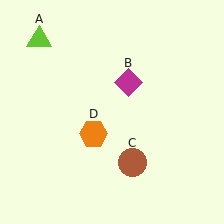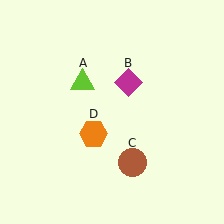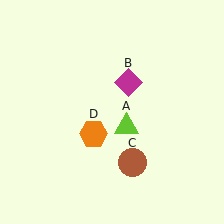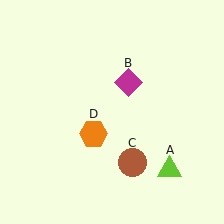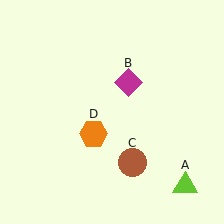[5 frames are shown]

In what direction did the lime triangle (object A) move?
The lime triangle (object A) moved down and to the right.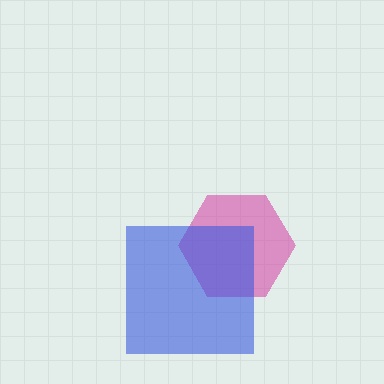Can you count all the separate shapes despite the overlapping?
Yes, there are 2 separate shapes.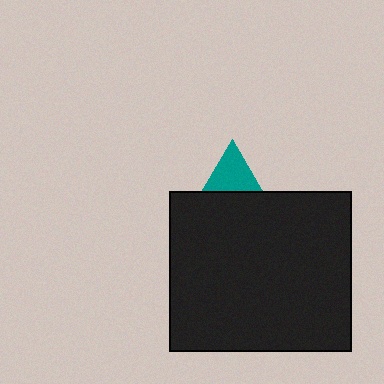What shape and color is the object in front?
The object in front is a black rectangle.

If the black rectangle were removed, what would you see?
You would see the complete teal triangle.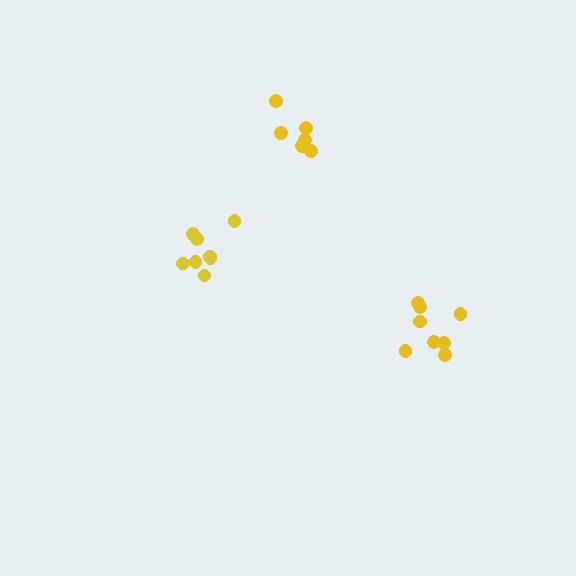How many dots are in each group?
Group 1: 8 dots, Group 2: 6 dots, Group 3: 8 dots (22 total).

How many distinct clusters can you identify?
There are 3 distinct clusters.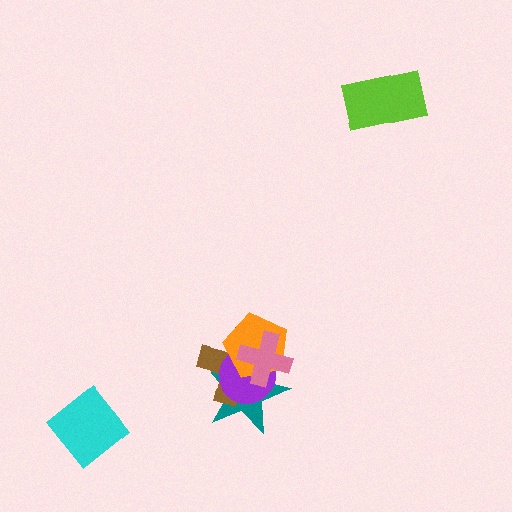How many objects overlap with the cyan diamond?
0 objects overlap with the cyan diamond.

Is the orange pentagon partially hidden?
Yes, it is partially covered by another shape.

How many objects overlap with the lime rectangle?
0 objects overlap with the lime rectangle.